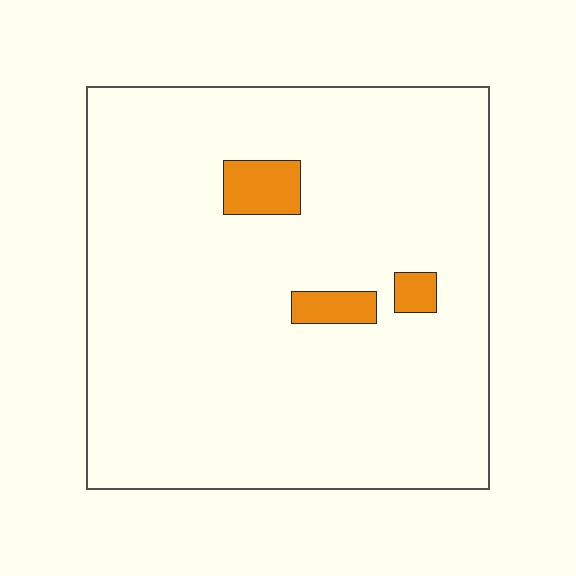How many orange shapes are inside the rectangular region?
3.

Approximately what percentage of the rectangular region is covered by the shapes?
Approximately 5%.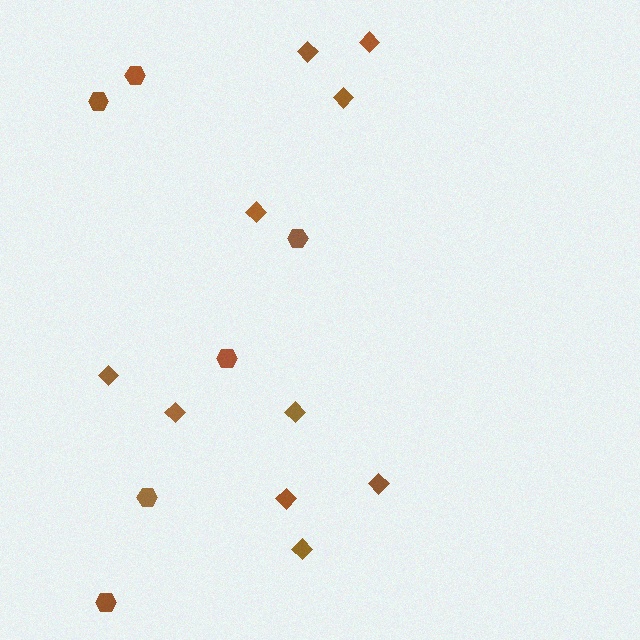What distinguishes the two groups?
There are 2 groups: one group of diamonds (10) and one group of hexagons (6).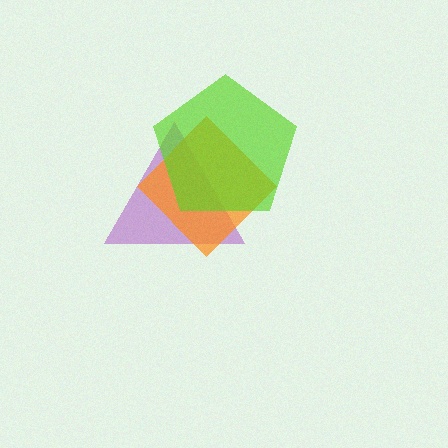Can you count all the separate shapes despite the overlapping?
Yes, there are 3 separate shapes.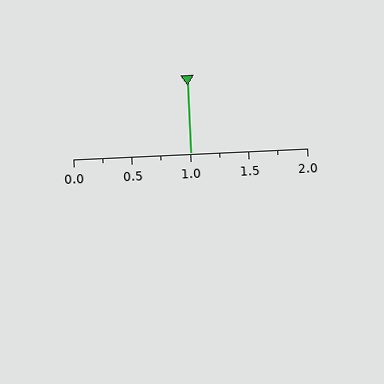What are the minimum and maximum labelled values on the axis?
The axis runs from 0.0 to 2.0.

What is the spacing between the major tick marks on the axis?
The major ticks are spaced 0.5 apart.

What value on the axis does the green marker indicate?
The marker indicates approximately 1.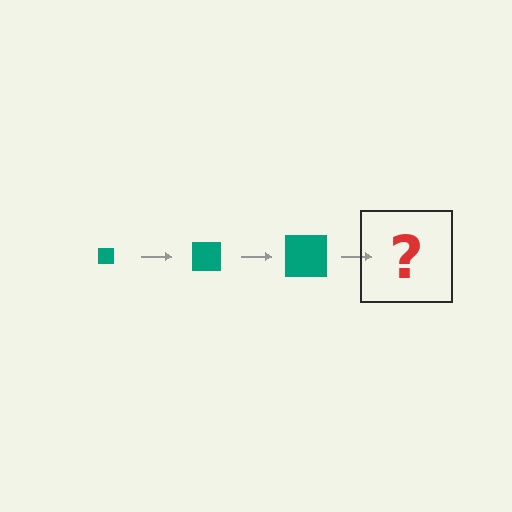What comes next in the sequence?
The next element should be a teal square, larger than the previous one.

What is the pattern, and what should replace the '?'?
The pattern is that the square gets progressively larger each step. The '?' should be a teal square, larger than the previous one.